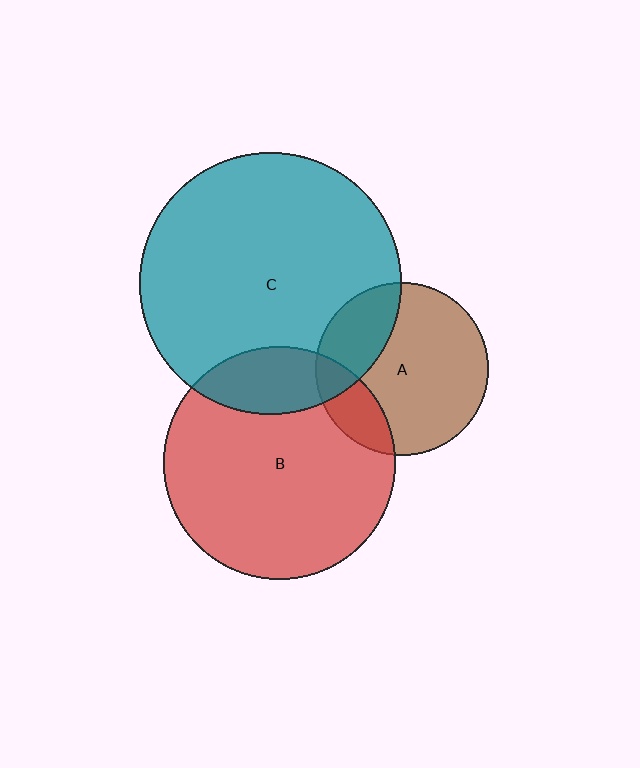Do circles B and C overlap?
Yes.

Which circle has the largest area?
Circle C (teal).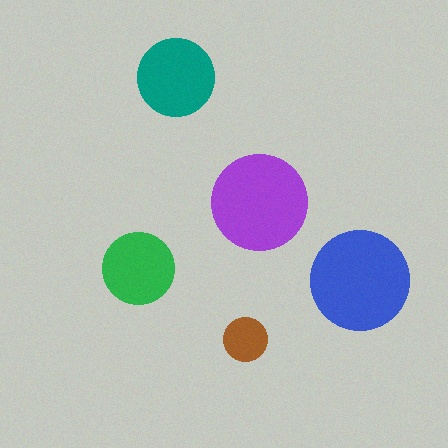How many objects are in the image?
There are 5 objects in the image.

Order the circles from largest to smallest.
the blue one, the purple one, the teal one, the green one, the brown one.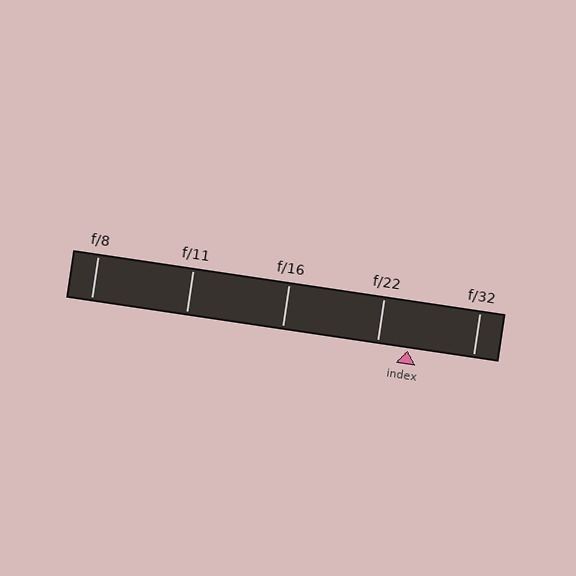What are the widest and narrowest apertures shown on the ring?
The widest aperture shown is f/8 and the narrowest is f/32.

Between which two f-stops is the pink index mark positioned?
The index mark is between f/22 and f/32.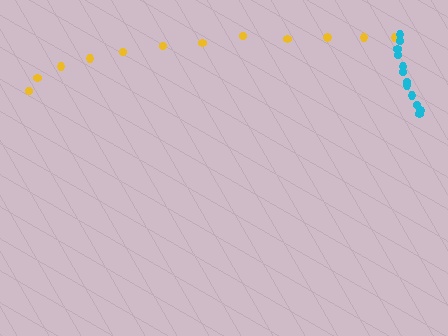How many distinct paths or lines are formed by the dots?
There are 2 distinct paths.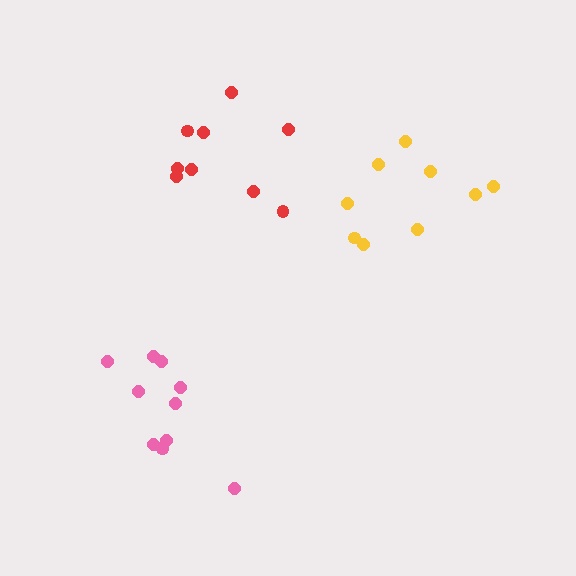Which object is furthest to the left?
The pink cluster is leftmost.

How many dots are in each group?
Group 1: 10 dots, Group 2: 9 dots, Group 3: 9 dots (28 total).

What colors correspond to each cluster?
The clusters are colored: pink, yellow, red.